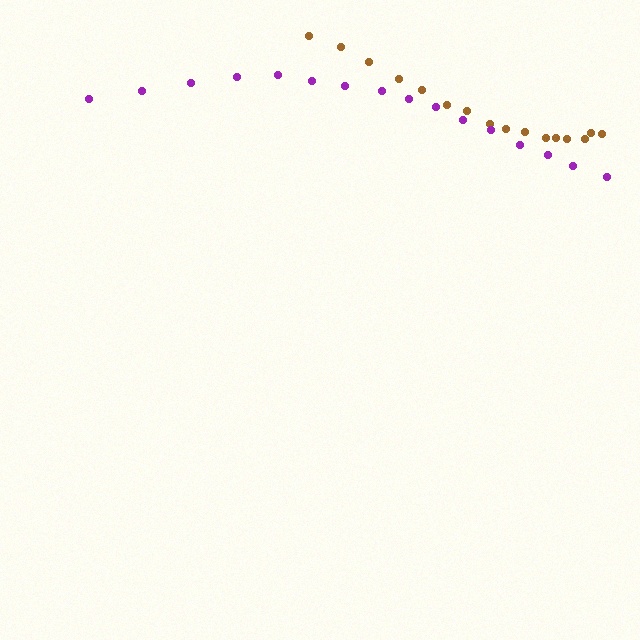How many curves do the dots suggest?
There are 2 distinct paths.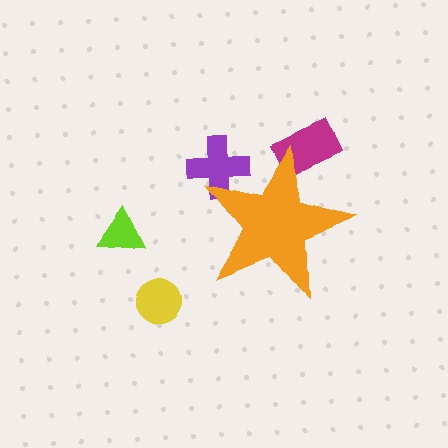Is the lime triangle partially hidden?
No, the lime triangle is fully visible.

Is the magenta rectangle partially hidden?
Yes, the magenta rectangle is partially hidden behind the orange star.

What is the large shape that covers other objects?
An orange star.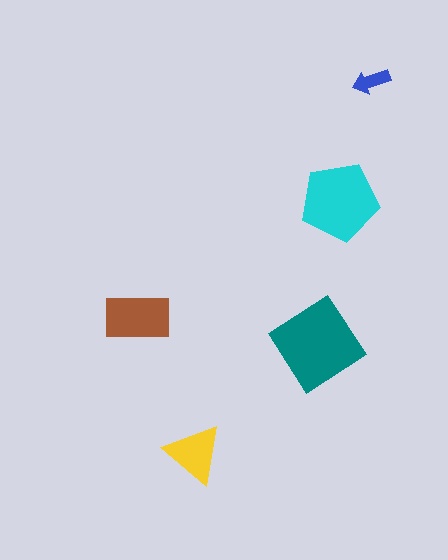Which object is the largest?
The teal diamond.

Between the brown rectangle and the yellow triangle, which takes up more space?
The brown rectangle.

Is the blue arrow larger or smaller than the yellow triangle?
Smaller.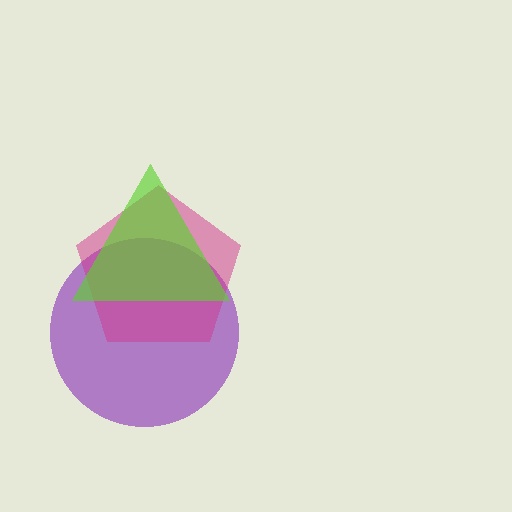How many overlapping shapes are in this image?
There are 3 overlapping shapes in the image.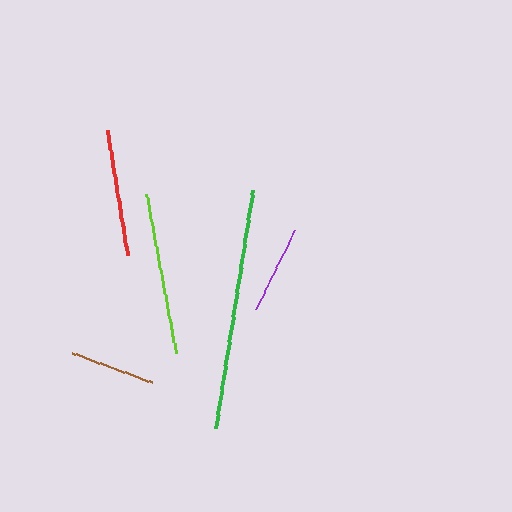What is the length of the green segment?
The green segment is approximately 240 pixels long.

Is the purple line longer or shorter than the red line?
The red line is longer than the purple line.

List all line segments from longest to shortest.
From longest to shortest: green, lime, red, purple, brown.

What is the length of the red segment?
The red segment is approximately 127 pixels long.